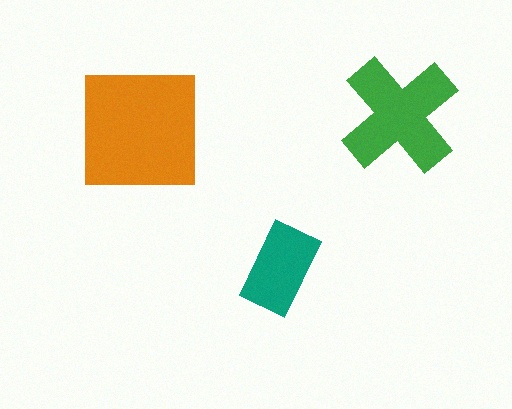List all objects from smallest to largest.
The teal rectangle, the green cross, the orange square.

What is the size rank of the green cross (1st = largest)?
2nd.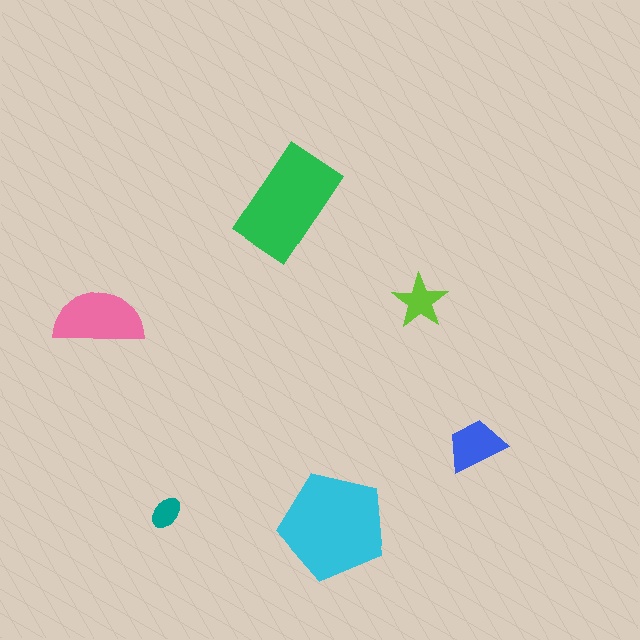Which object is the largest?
The cyan pentagon.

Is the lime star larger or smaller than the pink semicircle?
Smaller.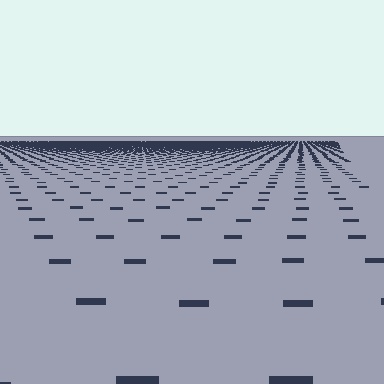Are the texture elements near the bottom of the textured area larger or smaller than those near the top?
Larger. Near the bottom, elements are closer to the viewer and appear at a bigger on-screen size.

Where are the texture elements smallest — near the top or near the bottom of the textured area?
Near the top.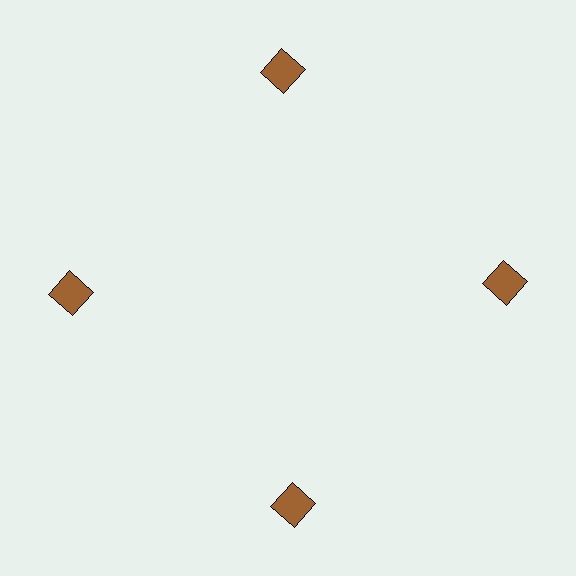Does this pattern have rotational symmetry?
Yes, this pattern has 4-fold rotational symmetry. It looks the same after rotating 90 degrees around the center.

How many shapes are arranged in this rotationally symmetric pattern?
There are 4 shapes, arranged in 4 groups of 1.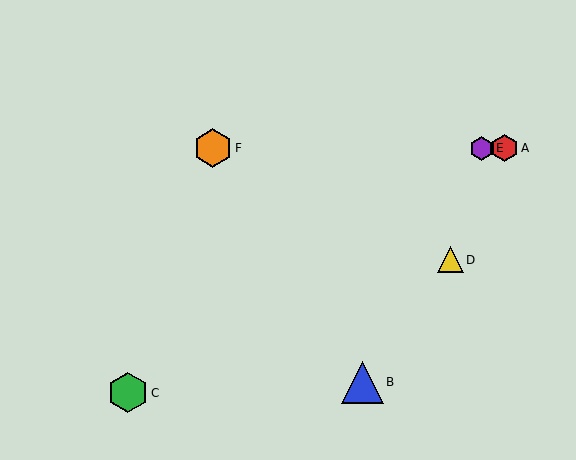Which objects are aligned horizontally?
Objects A, E, F are aligned horizontally.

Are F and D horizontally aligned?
No, F is at y≈148 and D is at y≈260.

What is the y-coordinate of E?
Object E is at y≈148.